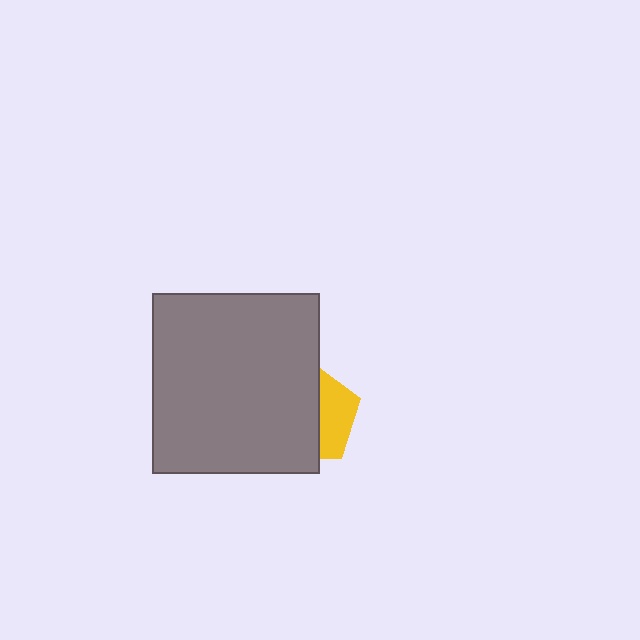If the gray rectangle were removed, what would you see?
You would see the complete yellow pentagon.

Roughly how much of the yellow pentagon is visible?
A small part of it is visible (roughly 36%).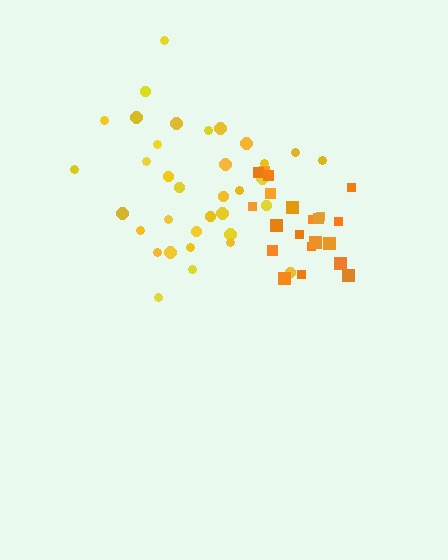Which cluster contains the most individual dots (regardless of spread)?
Yellow (35).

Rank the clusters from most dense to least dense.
orange, yellow.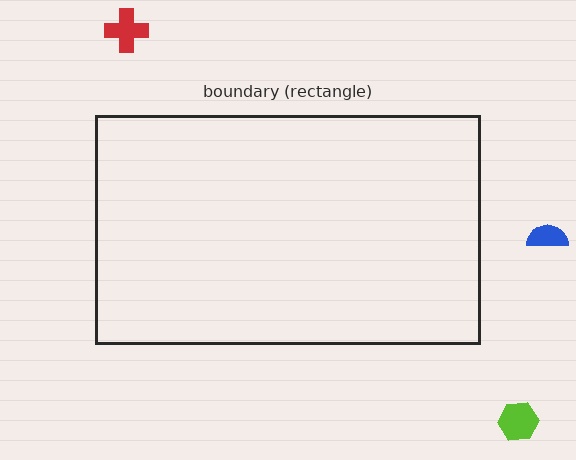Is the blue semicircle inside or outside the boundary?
Outside.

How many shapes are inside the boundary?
0 inside, 3 outside.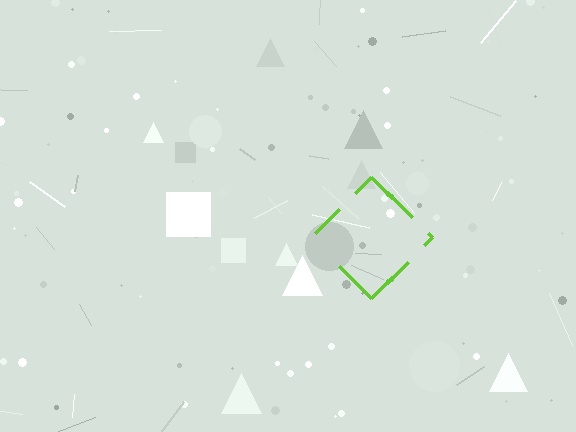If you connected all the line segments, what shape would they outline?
They would outline a diamond.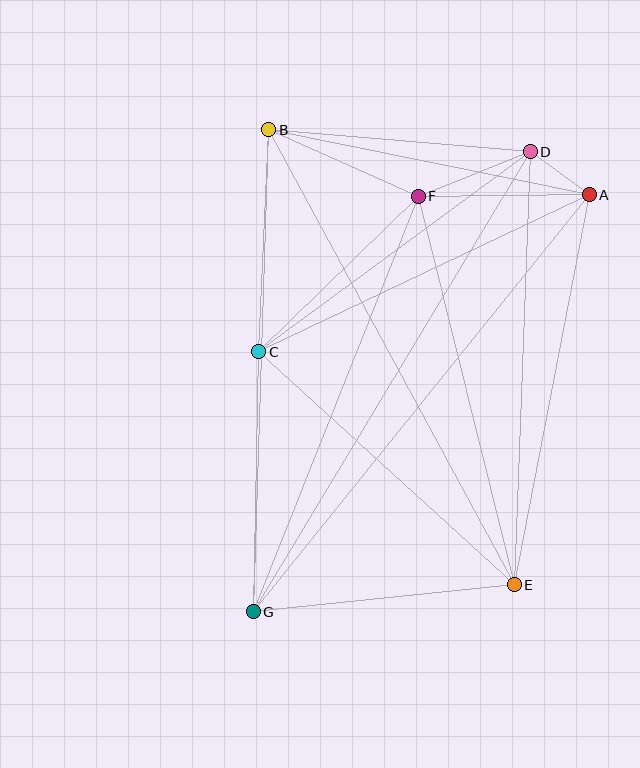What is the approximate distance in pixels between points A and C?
The distance between A and C is approximately 366 pixels.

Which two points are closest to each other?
Points A and D are closest to each other.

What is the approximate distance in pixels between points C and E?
The distance between C and E is approximately 346 pixels.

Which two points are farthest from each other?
Points D and G are farthest from each other.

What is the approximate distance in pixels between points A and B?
The distance between A and B is approximately 327 pixels.